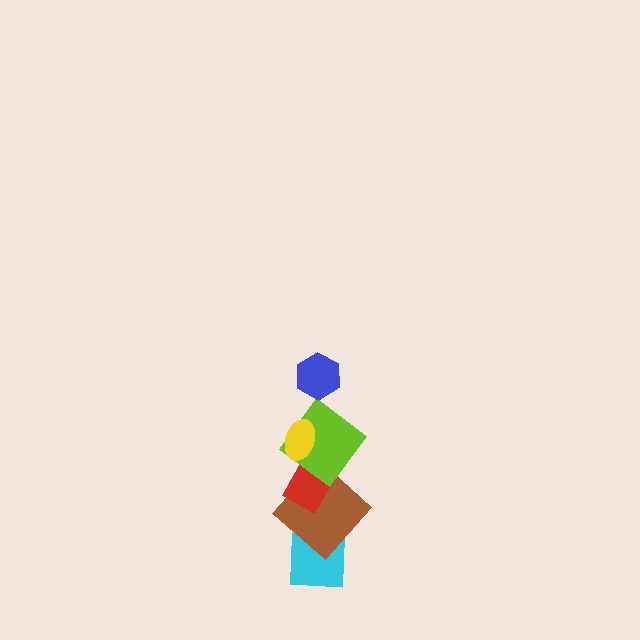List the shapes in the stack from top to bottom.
From top to bottom: the blue hexagon, the yellow ellipse, the lime diamond, the red rectangle, the brown diamond, the cyan square.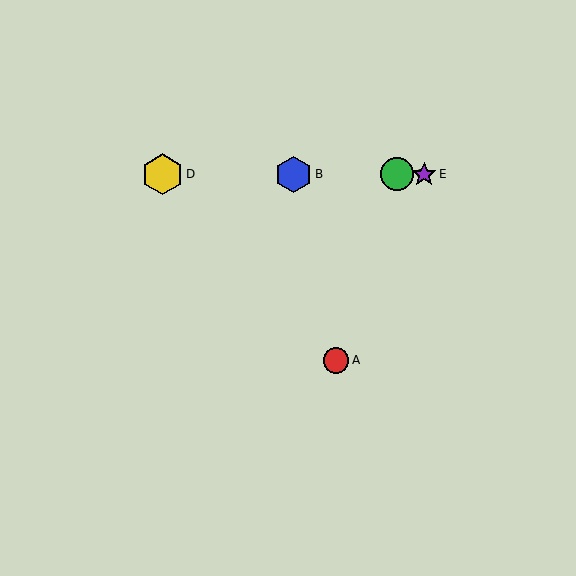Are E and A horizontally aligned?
No, E is at y≈174 and A is at y≈361.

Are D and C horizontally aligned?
Yes, both are at y≈174.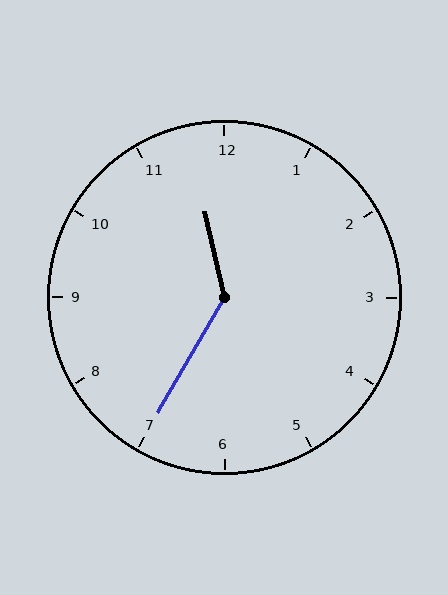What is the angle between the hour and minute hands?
Approximately 138 degrees.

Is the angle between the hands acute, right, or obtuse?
It is obtuse.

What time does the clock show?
11:35.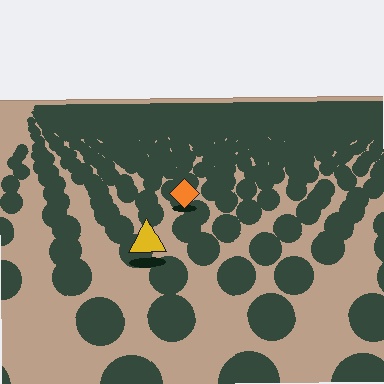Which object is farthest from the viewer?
The orange diamond is farthest from the viewer. It appears smaller and the ground texture around it is denser.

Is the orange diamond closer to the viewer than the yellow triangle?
No. The yellow triangle is closer — you can tell from the texture gradient: the ground texture is coarser near it.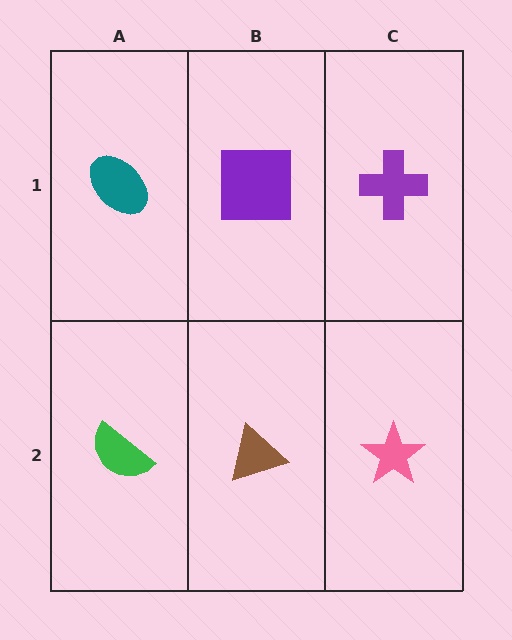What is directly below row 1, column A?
A green semicircle.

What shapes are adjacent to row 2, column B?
A purple square (row 1, column B), a green semicircle (row 2, column A), a pink star (row 2, column C).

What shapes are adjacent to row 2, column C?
A purple cross (row 1, column C), a brown triangle (row 2, column B).